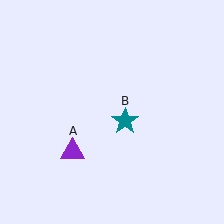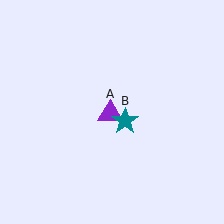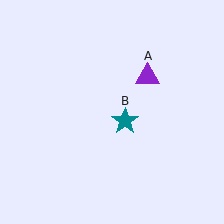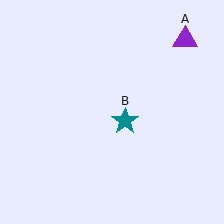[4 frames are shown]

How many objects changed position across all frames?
1 object changed position: purple triangle (object A).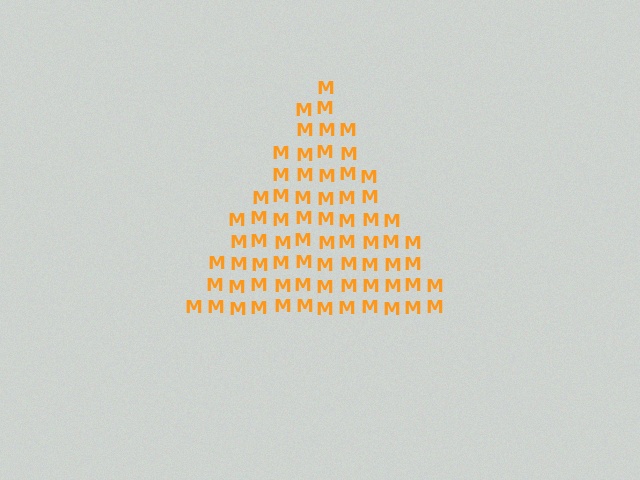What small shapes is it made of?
It is made of small letter M's.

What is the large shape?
The large shape is a triangle.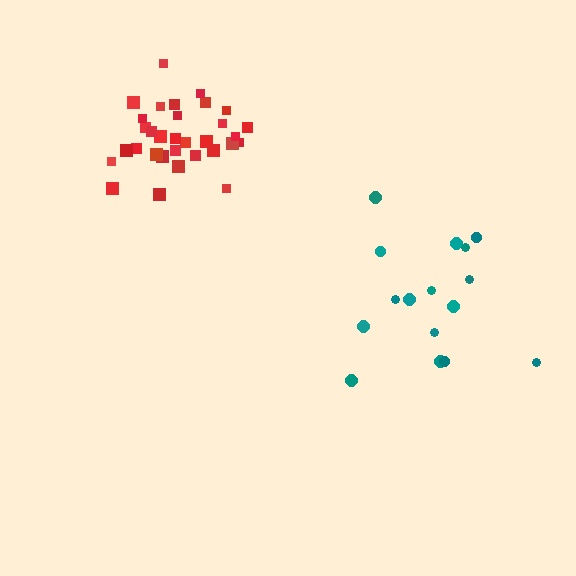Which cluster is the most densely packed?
Red.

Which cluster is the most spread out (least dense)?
Teal.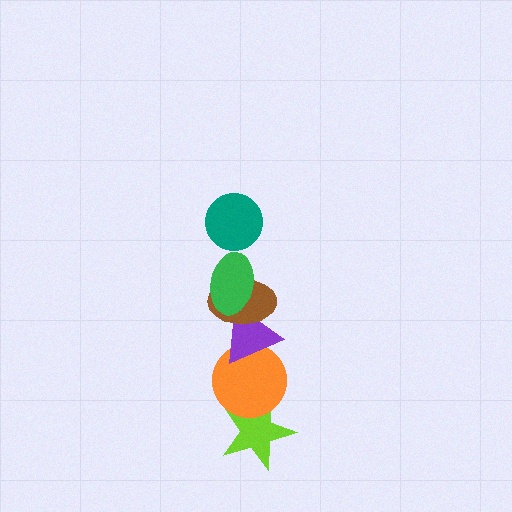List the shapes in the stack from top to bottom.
From top to bottom: the teal circle, the green ellipse, the brown ellipse, the purple triangle, the orange circle, the lime star.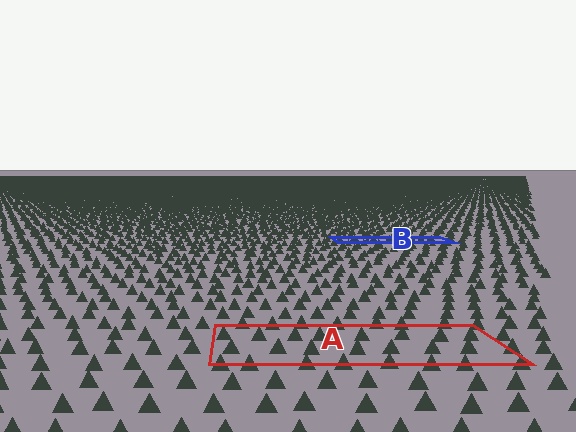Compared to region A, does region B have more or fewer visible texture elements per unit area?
Region B has more texture elements per unit area — they are packed more densely because it is farther away.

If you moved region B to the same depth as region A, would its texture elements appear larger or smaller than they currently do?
They would appear larger. At a closer depth, the same texture elements are projected at a bigger on-screen size.